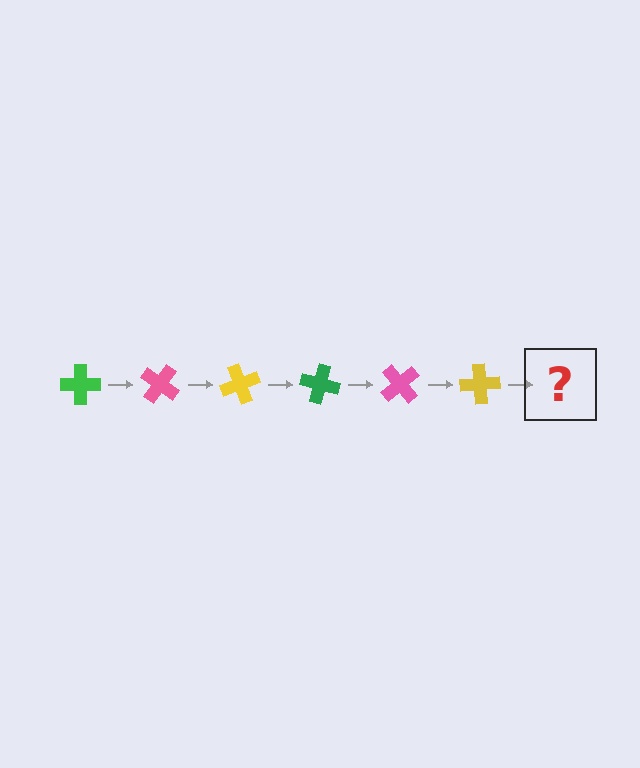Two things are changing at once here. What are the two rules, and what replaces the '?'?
The two rules are that it rotates 35 degrees each step and the color cycles through green, pink, and yellow. The '?' should be a green cross, rotated 210 degrees from the start.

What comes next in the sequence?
The next element should be a green cross, rotated 210 degrees from the start.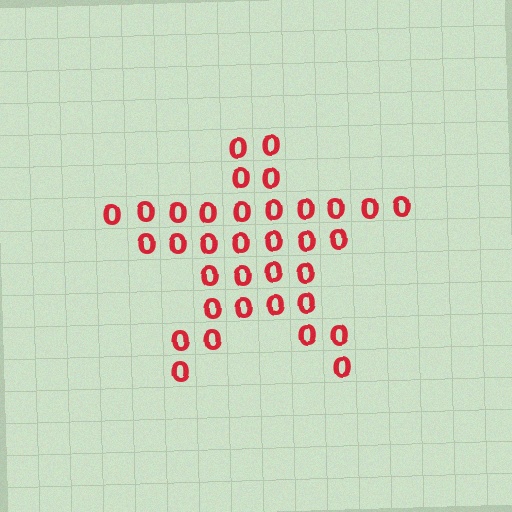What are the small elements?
The small elements are digit 0's.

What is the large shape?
The large shape is a star.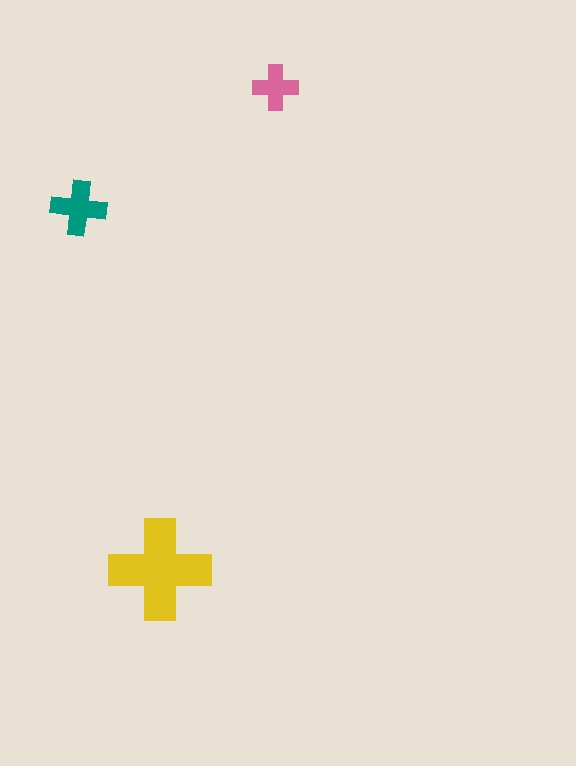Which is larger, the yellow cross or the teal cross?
The yellow one.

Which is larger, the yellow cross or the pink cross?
The yellow one.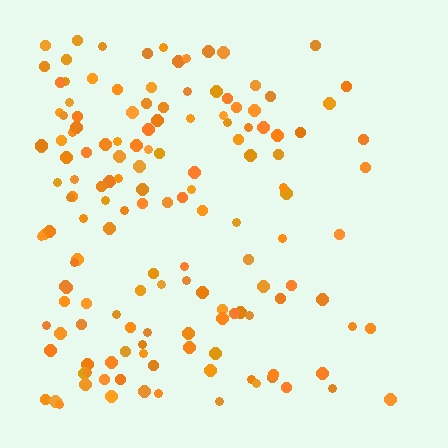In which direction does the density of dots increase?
From right to left, with the left side densest.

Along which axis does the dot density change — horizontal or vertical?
Horizontal.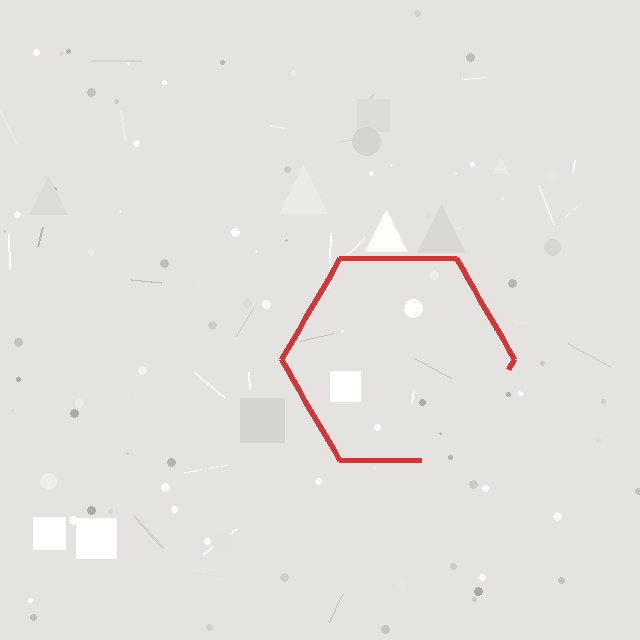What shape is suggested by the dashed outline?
The dashed outline suggests a hexagon.